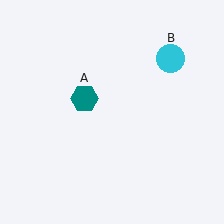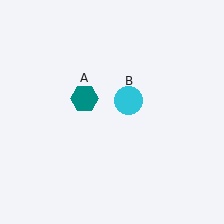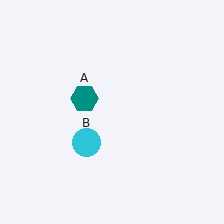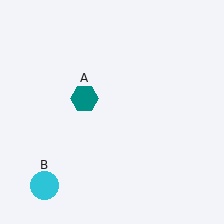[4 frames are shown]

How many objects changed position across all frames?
1 object changed position: cyan circle (object B).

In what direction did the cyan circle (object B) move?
The cyan circle (object B) moved down and to the left.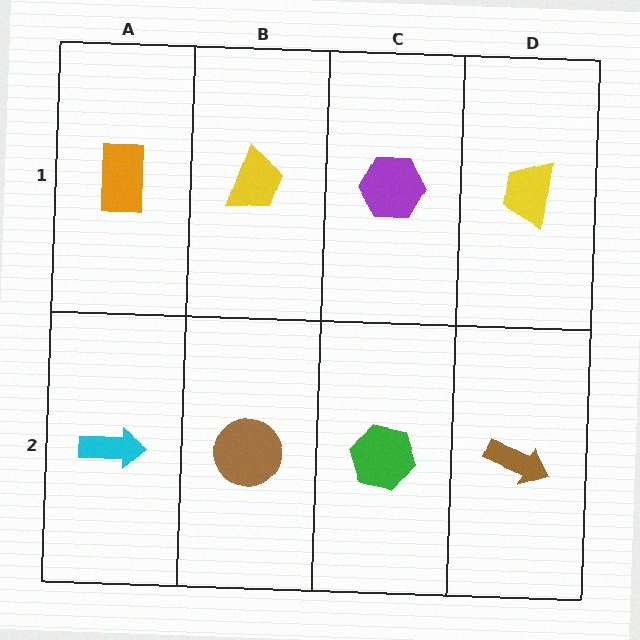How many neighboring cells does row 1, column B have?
3.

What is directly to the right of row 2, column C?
A brown arrow.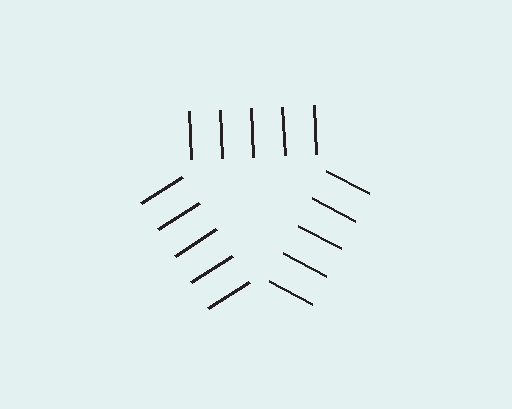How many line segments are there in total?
15 — 5 along each of the 3 edges.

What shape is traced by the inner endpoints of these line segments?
An illusory triangle — the line segments terminate on its edges but no continuous stroke is drawn.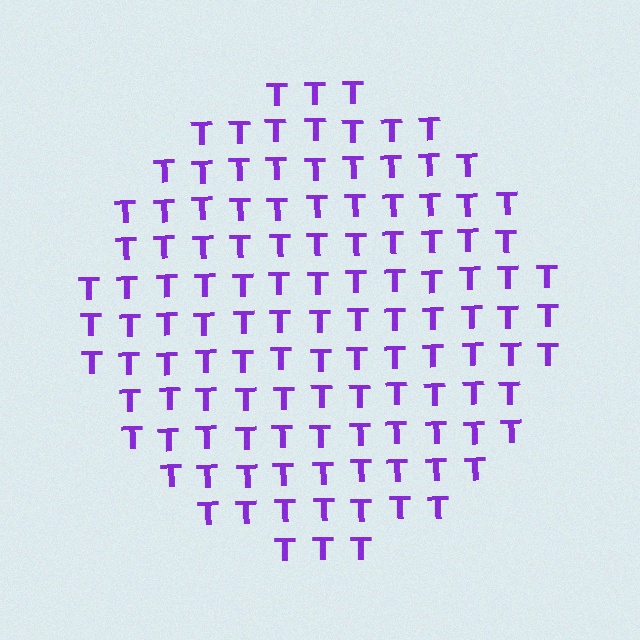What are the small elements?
The small elements are letter T's.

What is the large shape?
The large shape is a circle.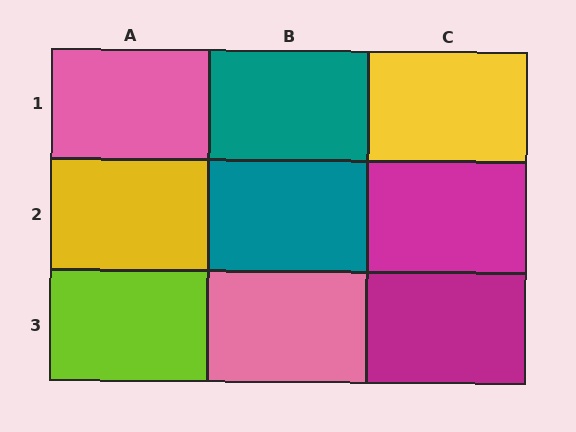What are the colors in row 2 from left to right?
Yellow, teal, magenta.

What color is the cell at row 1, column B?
Teal.